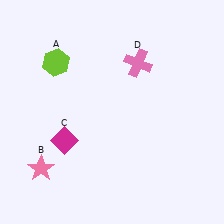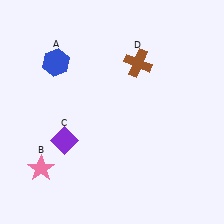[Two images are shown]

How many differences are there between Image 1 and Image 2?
There are 3 differences between the two images.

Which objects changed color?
A changed from lime to blue. C changed from magenta to purple. D changed from pink to brown.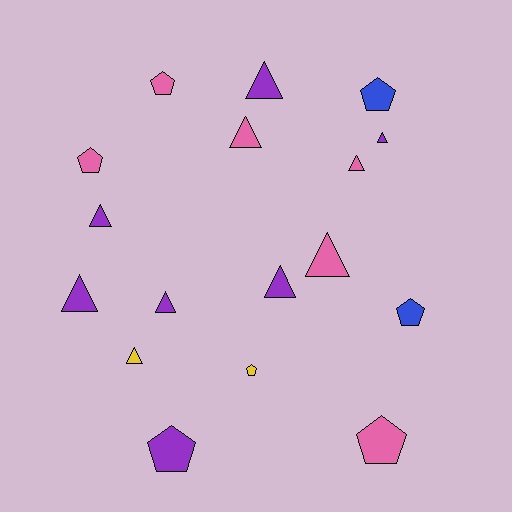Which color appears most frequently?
Purple, with 7 objects.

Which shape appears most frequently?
Triangle, with 10 objects.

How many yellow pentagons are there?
There is 1 yellow pentagon.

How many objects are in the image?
There are 17 objects.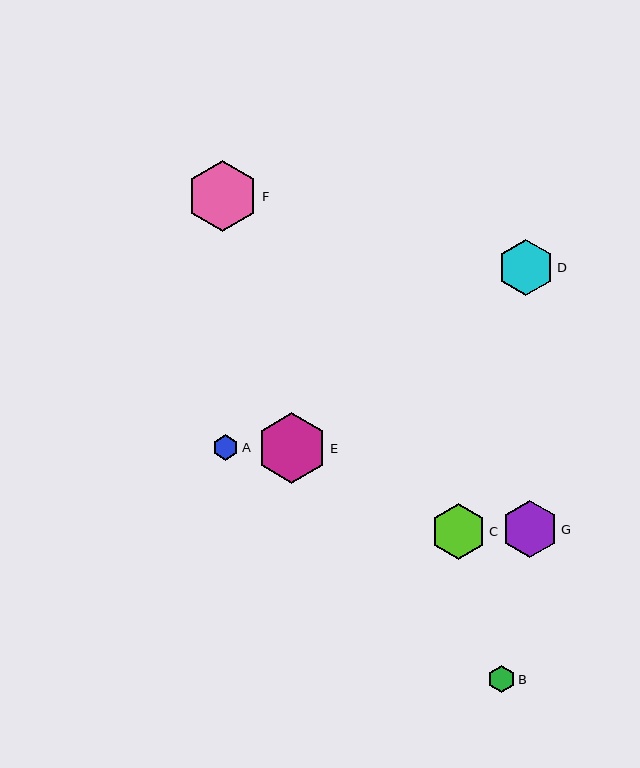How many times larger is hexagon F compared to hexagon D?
Hexagon F is approximately 1.3 times the size of hexagon D.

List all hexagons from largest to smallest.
From largest to smallest: F, E, G, D, C, B, A.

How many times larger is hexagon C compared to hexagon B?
Hexagon C is approximately 2.1 times the size of hexagon B.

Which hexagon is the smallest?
Hexagon A is the smallest with a size of approximately 26 pixels.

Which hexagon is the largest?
Hexagon F is the largest with a size of approximately 71 pixels.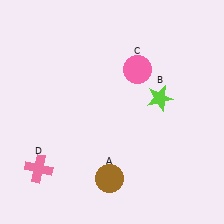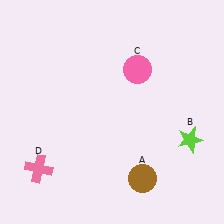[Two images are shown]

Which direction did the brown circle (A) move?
The brown circle (A) moved right.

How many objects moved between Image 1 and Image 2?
2 objects moved between the two images.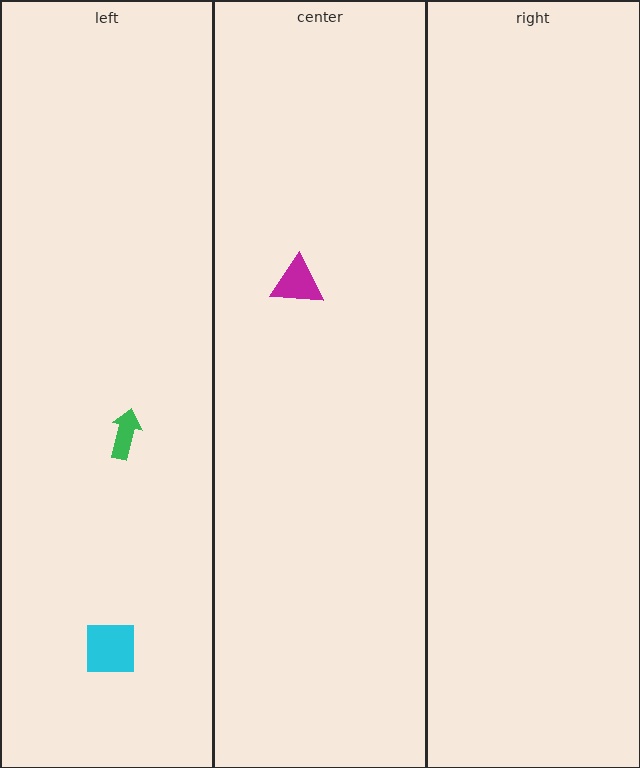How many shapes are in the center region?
1.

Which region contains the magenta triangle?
The center region.